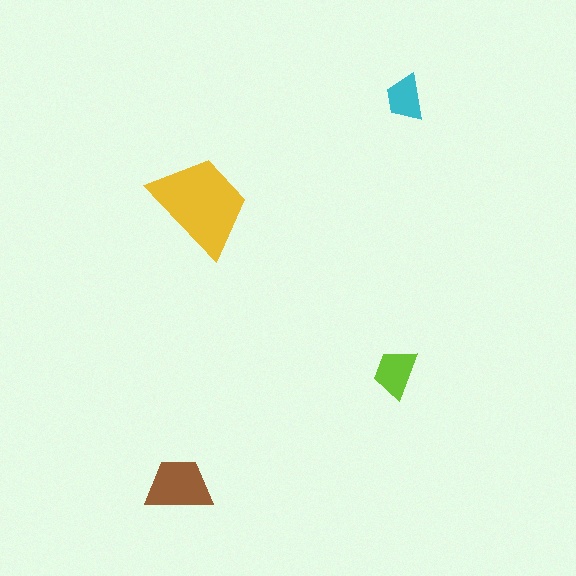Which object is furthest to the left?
The brown trapezoid is leftmost.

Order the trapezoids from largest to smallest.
the yellow one, the brown one, the lime one, the cyan one.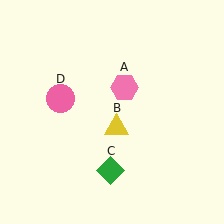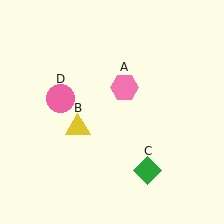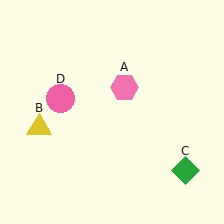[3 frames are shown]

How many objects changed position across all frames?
2 objects changed position: yellow triangle (object B), green diamond (object C).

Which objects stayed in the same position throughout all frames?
Pink hexagon (object A) and pink circle (object D) remained stationary.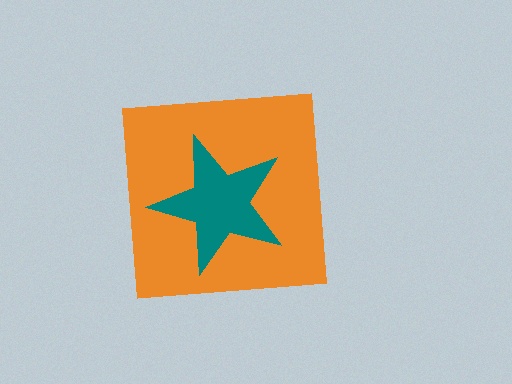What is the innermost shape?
The teal star.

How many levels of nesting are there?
2.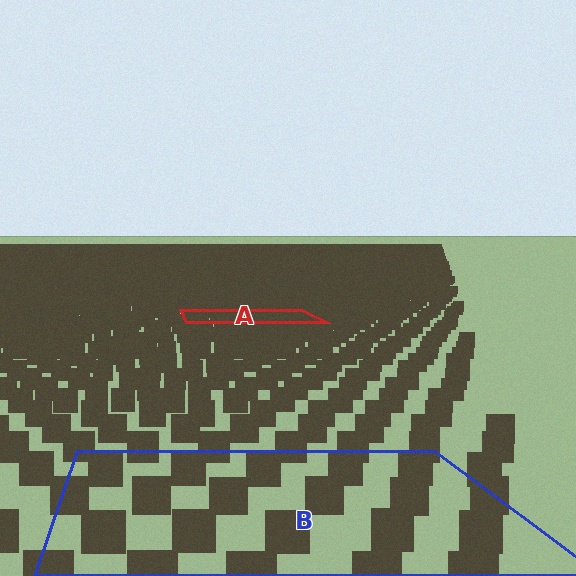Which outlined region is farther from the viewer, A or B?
Region A is farther from the viewer — the texture elements inside it appear smaller and more densely packed.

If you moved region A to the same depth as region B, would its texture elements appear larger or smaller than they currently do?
They would appear larger. At a closer depth, the same texture elements are projected at a bigger on-screen size.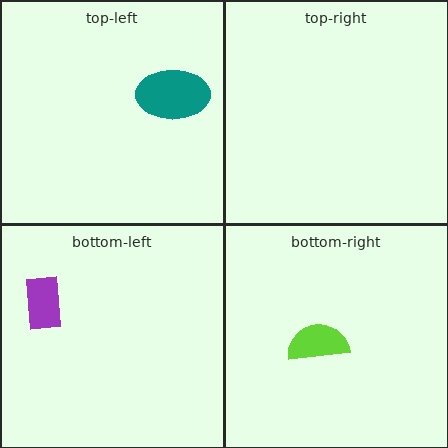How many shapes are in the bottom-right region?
1.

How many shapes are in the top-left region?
1.